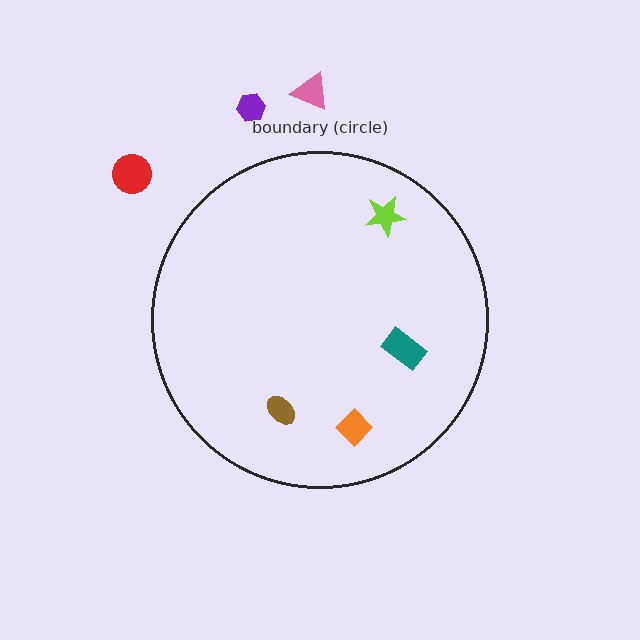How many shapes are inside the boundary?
4 inside, 3 outside.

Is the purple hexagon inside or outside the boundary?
Outside.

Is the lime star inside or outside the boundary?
Inside.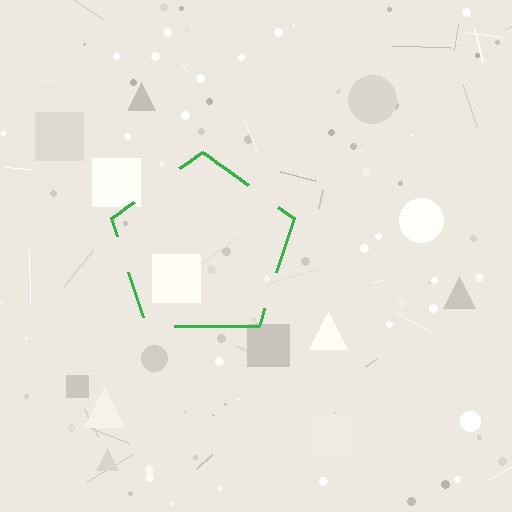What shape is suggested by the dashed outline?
The dashed outline suggests a pentagon.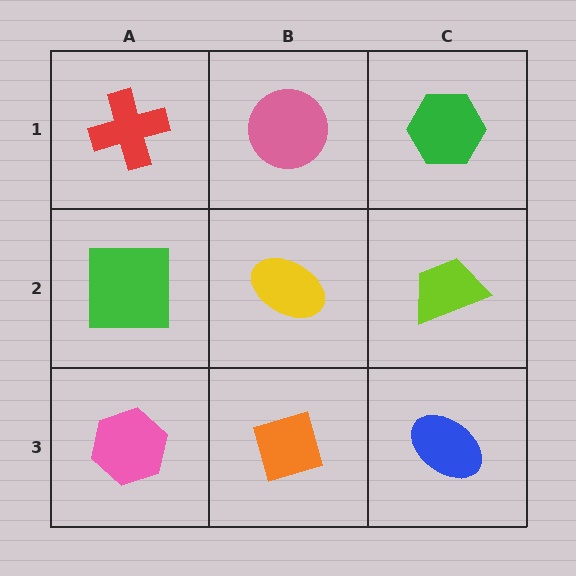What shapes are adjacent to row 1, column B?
A yellow ellipse (row 2, column B), a red cross (row 1, column A), a green hexagon (row 1, column C).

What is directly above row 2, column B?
A pink circle.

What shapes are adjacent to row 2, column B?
A pink circle (row 1, column B), an orange diamond (row 3, column B), a green square (row 2, column A), a lime trapezoid (row 2, column C).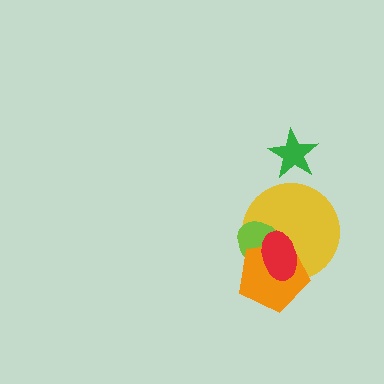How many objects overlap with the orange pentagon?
3 objects overlap with the orange pentagon.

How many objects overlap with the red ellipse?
3 objects overlap with the red ellipse.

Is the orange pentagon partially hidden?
Yes, it is partially covered by another shape.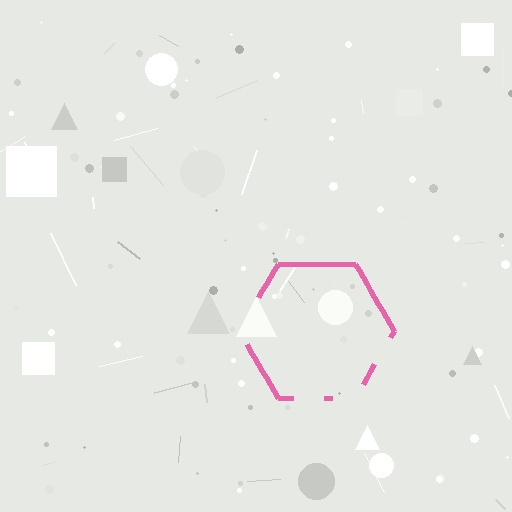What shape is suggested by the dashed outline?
The dashed outline suggests a hexagon.